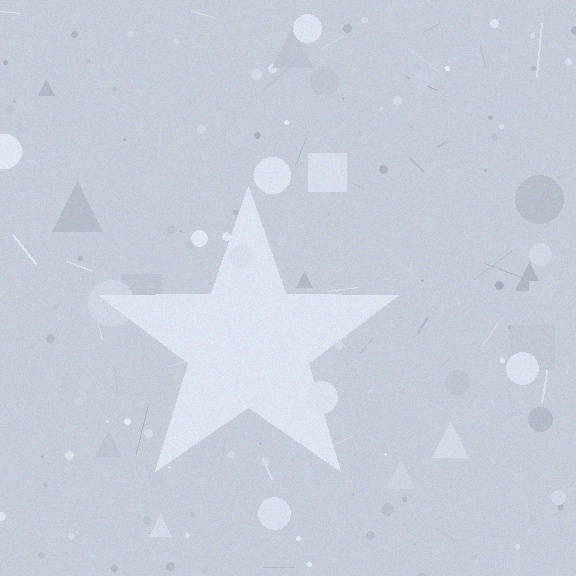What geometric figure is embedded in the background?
A star is embedded in the background.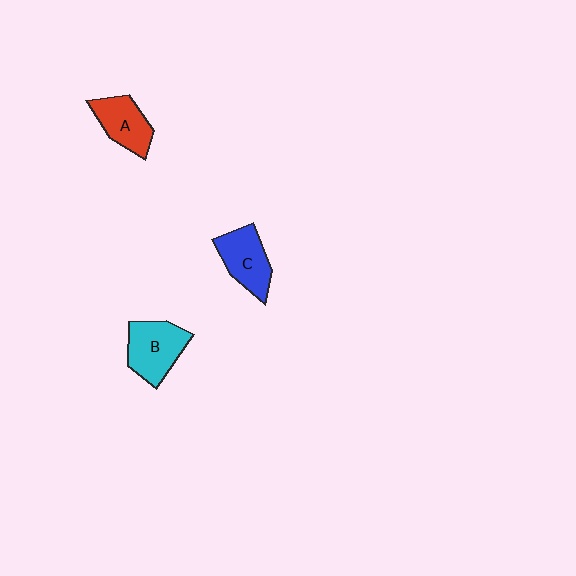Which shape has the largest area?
Shape B (cyan).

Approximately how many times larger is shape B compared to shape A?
Approximately 1.2 times.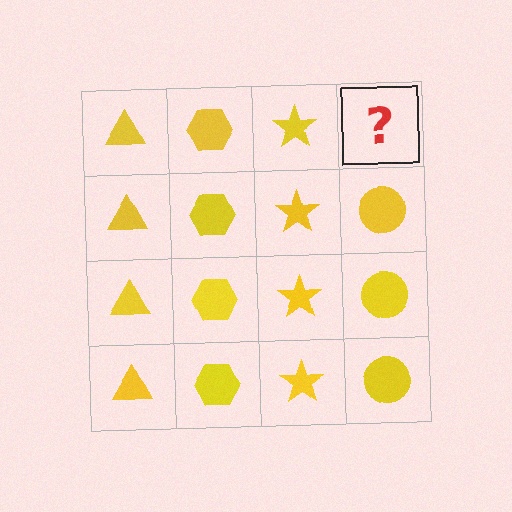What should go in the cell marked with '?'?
The missing cell should contain a yellow circle.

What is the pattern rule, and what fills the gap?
The rule is that each column has a consistent shape. The gap should be filled with a yellow circle.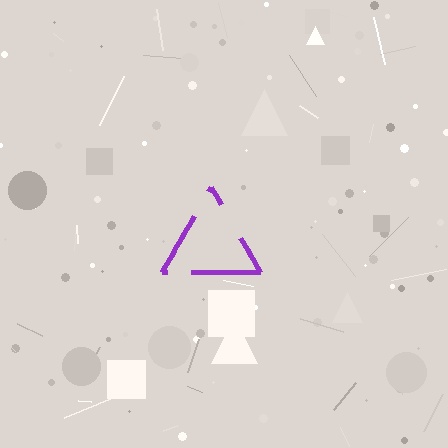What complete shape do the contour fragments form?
The contour fragments form a triangle.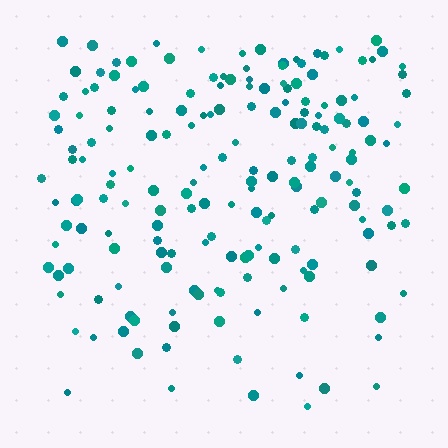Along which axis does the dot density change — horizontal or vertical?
Vertical.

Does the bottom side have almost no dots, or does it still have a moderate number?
Still a moderate number, just noticeably fewer than the top.